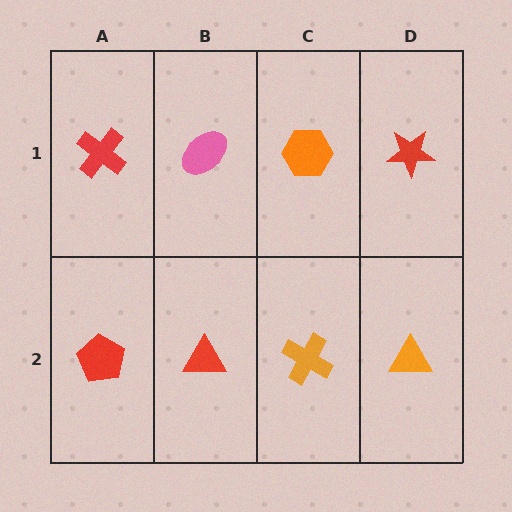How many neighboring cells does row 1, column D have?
2.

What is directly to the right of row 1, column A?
A pink ellipse.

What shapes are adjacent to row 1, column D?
An orange triangle (row 2, column D), an orange hexagon (row 1, column C).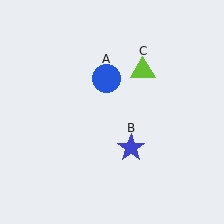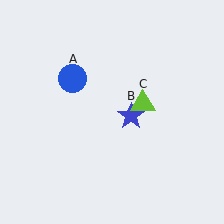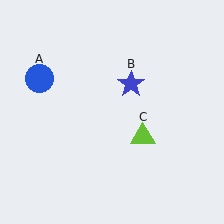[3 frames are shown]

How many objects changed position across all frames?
3 objects changed position: blue circle (object A), blue star (object B), lime triangle (object C).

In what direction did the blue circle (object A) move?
The blue circle (object A) moved left.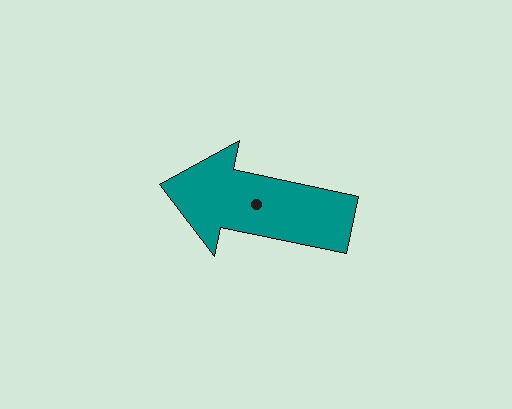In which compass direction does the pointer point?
West.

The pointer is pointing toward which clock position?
Roughly 9 o'clock.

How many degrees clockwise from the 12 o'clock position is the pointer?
Approximately 282 degrees.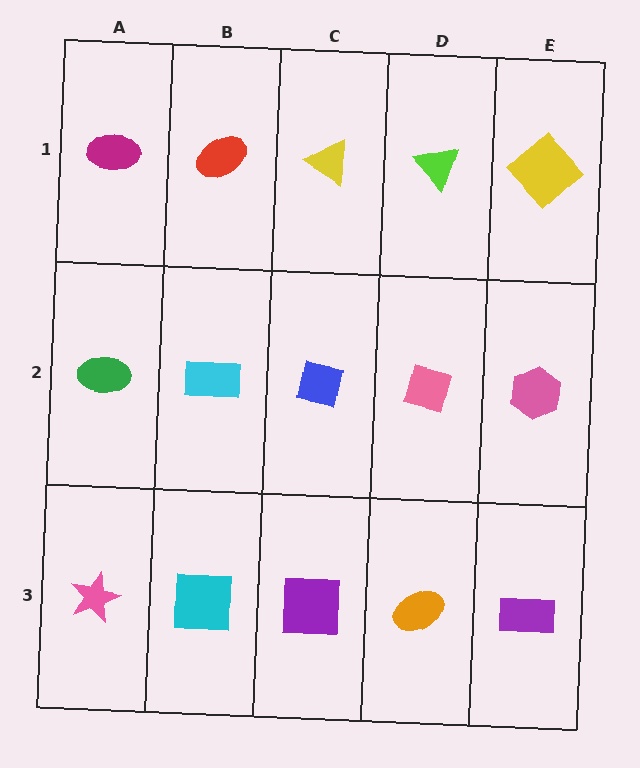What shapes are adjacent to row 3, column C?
A blue square (row 2, column C), a cyan square (row 3, column B), an orange ellipse (row 3, column D).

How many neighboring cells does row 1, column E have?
2.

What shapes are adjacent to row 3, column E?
A pink hexagon (row 2, column E), an orange ellipse (row 3, column D).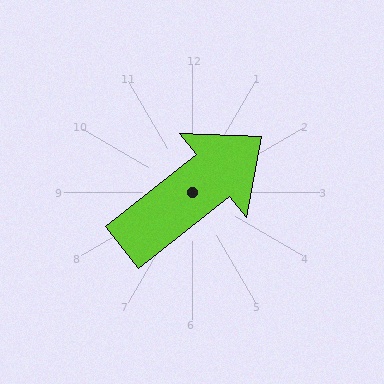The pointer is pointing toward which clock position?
Roughly 2 o'clock.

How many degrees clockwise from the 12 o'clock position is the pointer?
Approximately 52 degrees.